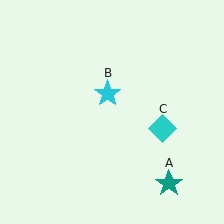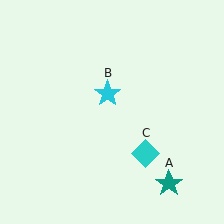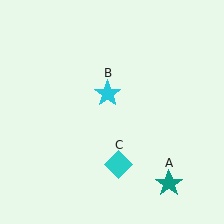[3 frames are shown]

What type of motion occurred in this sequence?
The cyan diamond (object C) rotated clockwise around the center of the scene.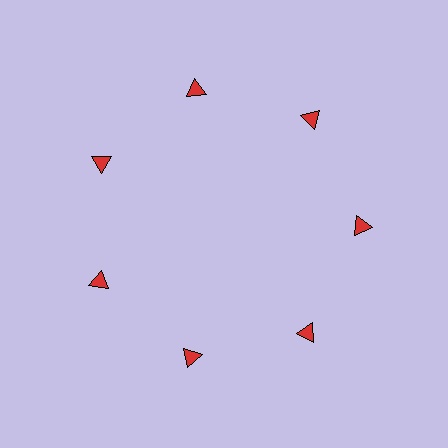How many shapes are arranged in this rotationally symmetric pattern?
There are 7 shapes, arranged in 7 groups of 1.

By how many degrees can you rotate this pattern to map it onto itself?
The pattern maps onto itself every 51 degrees of rotation.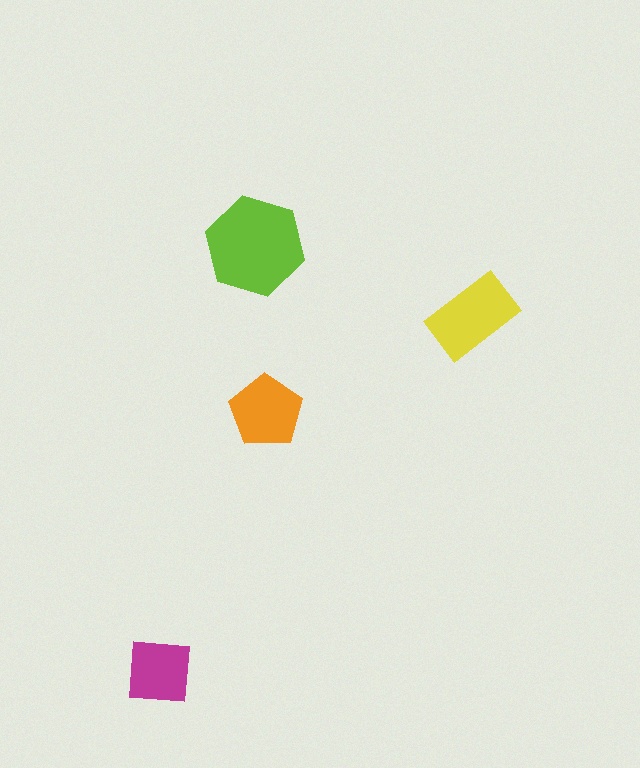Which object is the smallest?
The magenta square.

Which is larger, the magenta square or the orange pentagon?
The orange pentagon.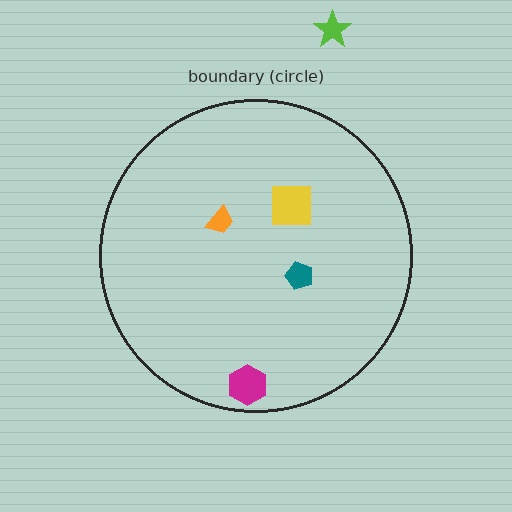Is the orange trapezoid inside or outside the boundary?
Inside.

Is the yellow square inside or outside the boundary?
Inside.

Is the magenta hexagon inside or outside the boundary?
Inside.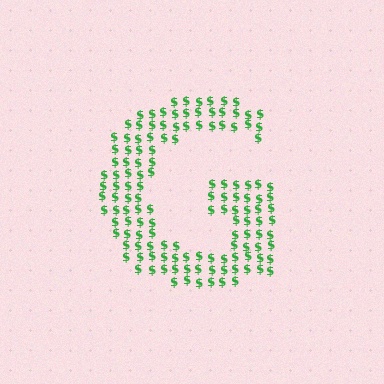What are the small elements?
The small elements are dollar signs.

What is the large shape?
The large shape is the letter G.